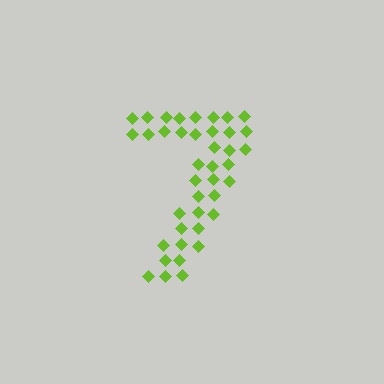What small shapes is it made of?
It is made of small diamonds.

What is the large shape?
The large shape is the digit 7.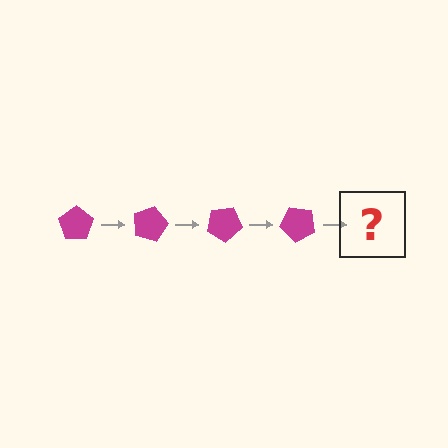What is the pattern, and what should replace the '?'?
The pattern is that the pentagon rotates 15 degrees each step. The '?' should be a magenta pentagon rotated 60 degrees.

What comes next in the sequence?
The next element should be a magenta pentagon rotated 60 degrees.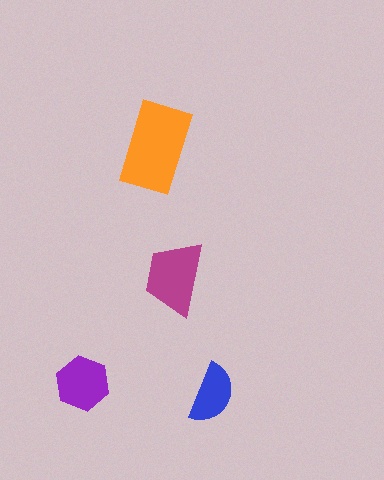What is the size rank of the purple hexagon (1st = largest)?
3rd.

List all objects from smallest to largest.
The blue semicircle, the purple hexagon, the magenta trapezoid, the orange rectangle.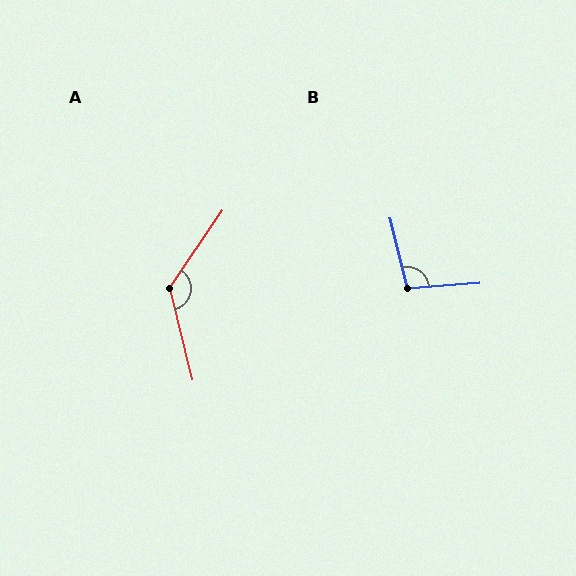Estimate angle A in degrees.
Approximately 132 degrees.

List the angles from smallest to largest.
B (99°), A (132°).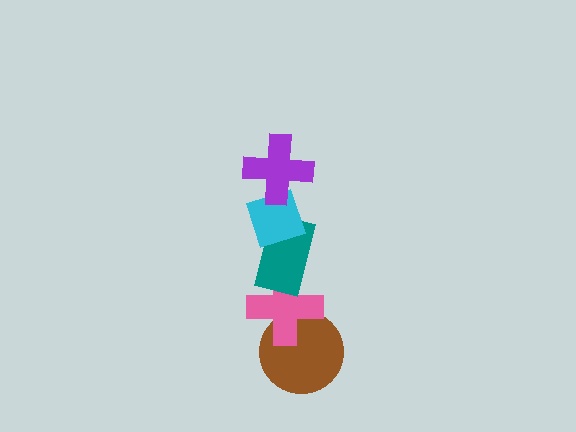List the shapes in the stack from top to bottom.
From top to bottom: the purple cross, the cyan diamond, the teal rectangle, the pink cross, the brown circle.